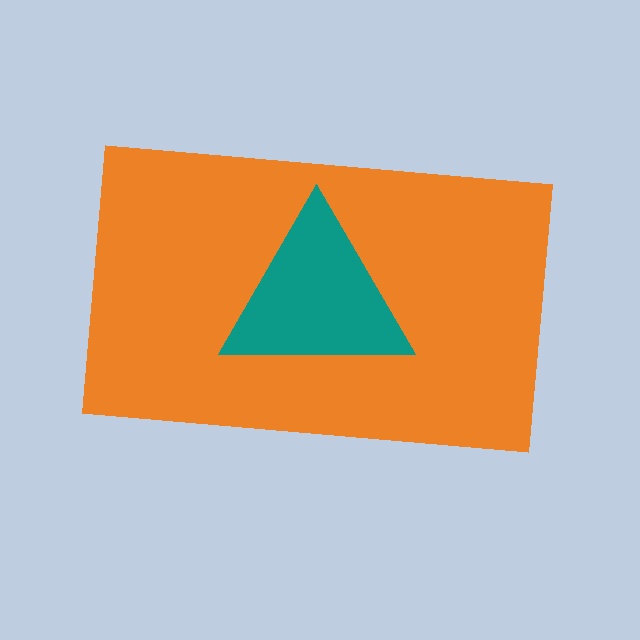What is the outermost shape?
The orange rectangle.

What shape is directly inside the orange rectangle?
The teal triangle.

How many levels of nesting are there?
2.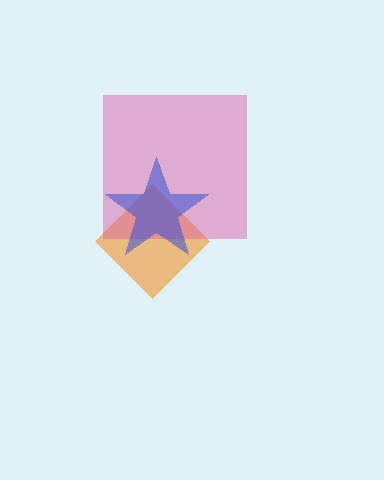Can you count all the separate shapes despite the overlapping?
Yes, there are 3 separate shapes.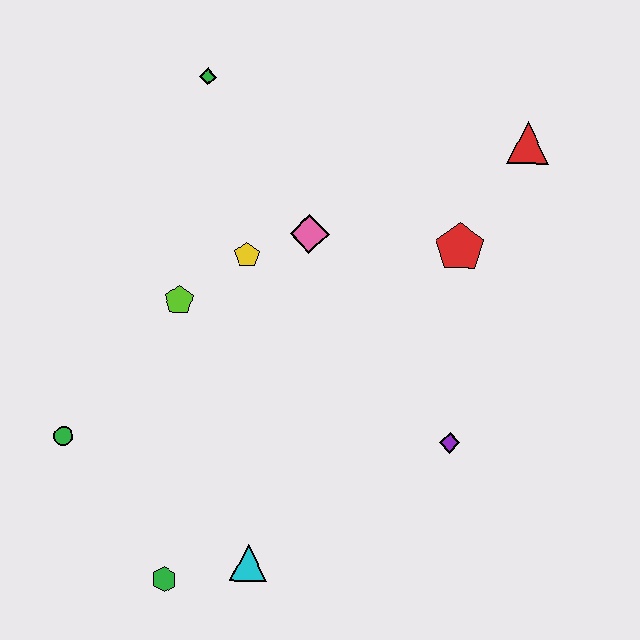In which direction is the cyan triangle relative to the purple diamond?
The cyan triangle is to the left of the purple diamond.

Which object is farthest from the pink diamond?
The green hexagon is farthest from the pink diamond.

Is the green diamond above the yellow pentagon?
Yes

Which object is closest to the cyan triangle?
The green hexagon is closest to the cyan triangle.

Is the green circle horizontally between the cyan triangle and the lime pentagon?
No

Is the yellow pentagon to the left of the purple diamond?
Yes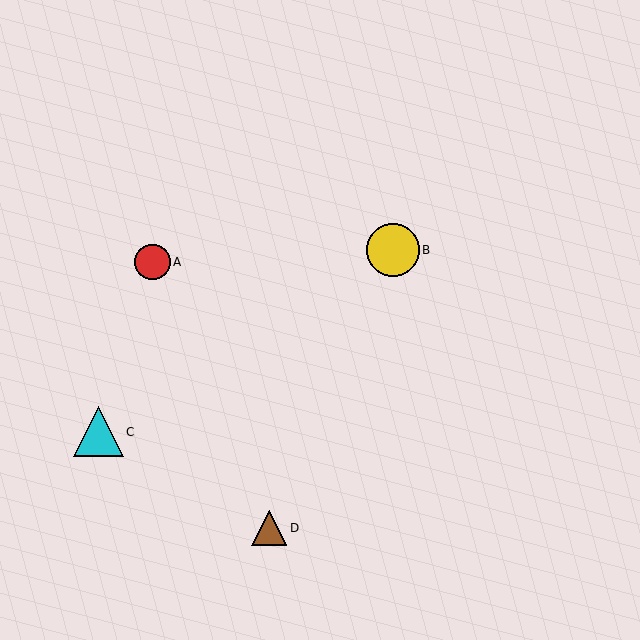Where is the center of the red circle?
The center of the red circle is at (153, 262).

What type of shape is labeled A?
Shape A is a red circle.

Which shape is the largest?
The yellow circle (labeled B) is the largest.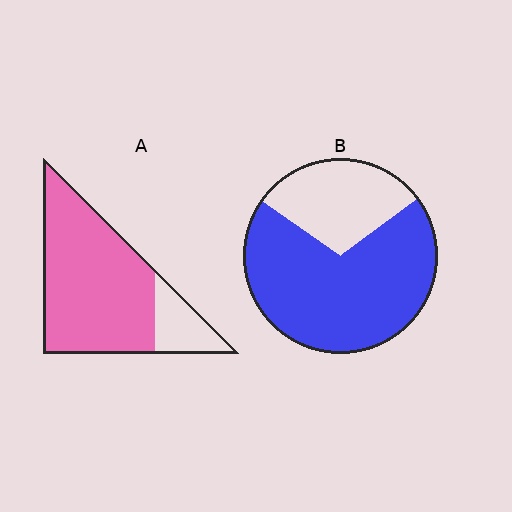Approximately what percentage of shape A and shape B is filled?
A is approximately 80% and B is approximately 70%.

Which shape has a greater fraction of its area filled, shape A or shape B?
Shape A.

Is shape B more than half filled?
Yes.